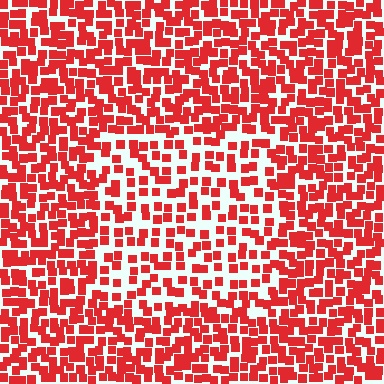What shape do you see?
I see a rectangle.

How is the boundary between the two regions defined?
The boundary is defined by a change in element density (approximately 1.7x ratio). All elements are the same color, size, and shape.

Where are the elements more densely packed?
The elements are more densely packed outside the rectangle boundary.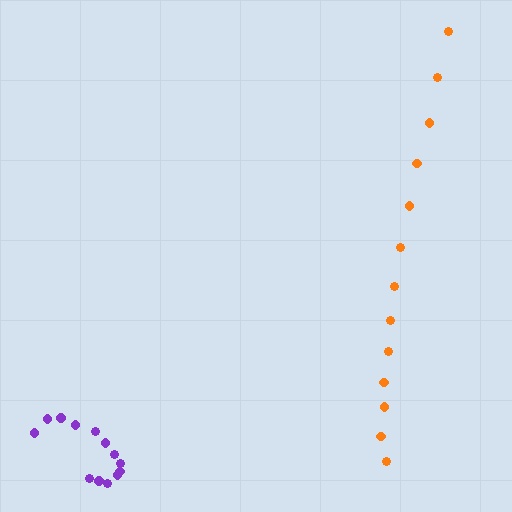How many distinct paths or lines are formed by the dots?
There are 2 distinct paths.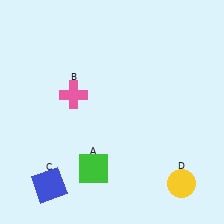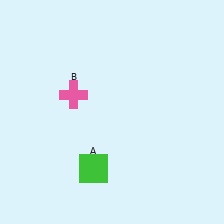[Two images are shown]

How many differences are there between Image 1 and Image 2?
There are 2 differences between the two images.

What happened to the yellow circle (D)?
The yellow circle (D) was removed in Image 2. It was in the bottom-right area of Image 1.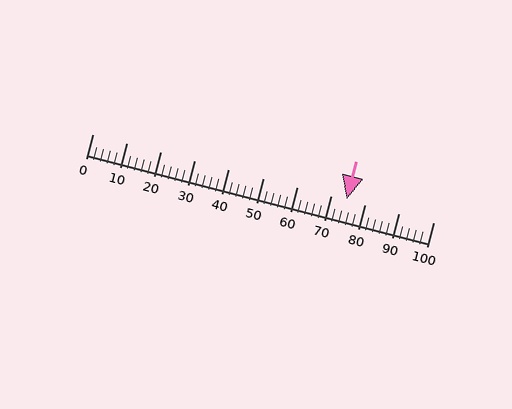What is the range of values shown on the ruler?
The ruler shows values from 0 to 100.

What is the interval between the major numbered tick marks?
The major tick marks are spaced 10 units apart.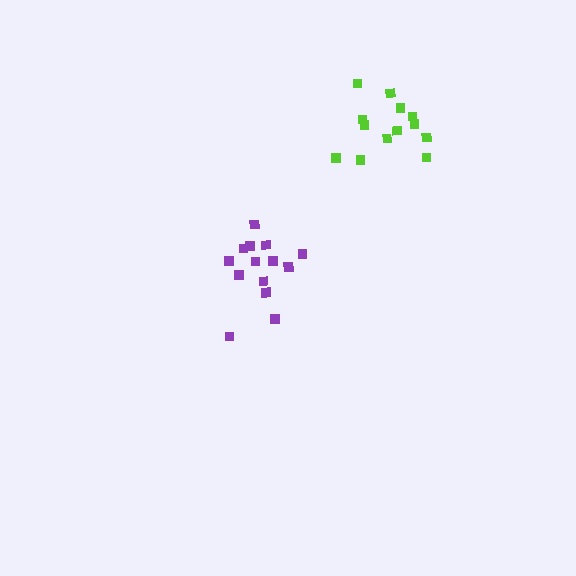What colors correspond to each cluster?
The clusters are colored: lime, purple.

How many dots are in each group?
Group 1: 13 dots, Group 2: 14 dots (27 total).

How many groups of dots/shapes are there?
There are 2 groups.